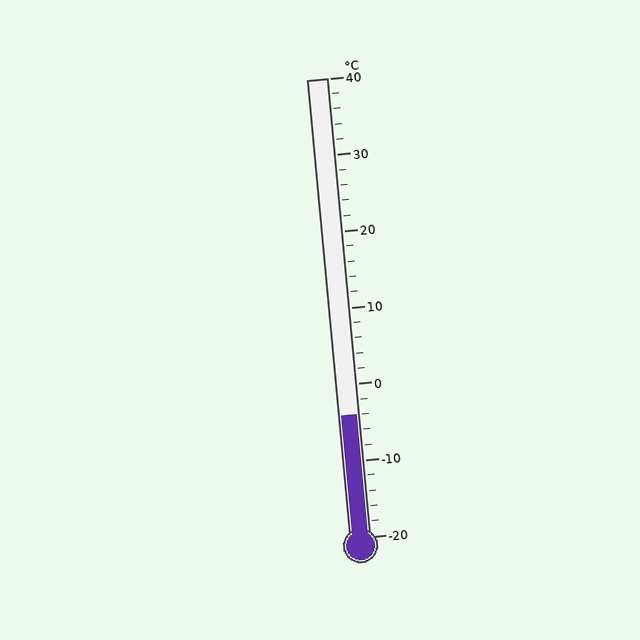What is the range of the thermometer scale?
The thermometer scale ranges from -20°C to 40°C.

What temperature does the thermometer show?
The thermometer shows approximately -4°C.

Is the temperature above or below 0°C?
The temperature is below 0°C.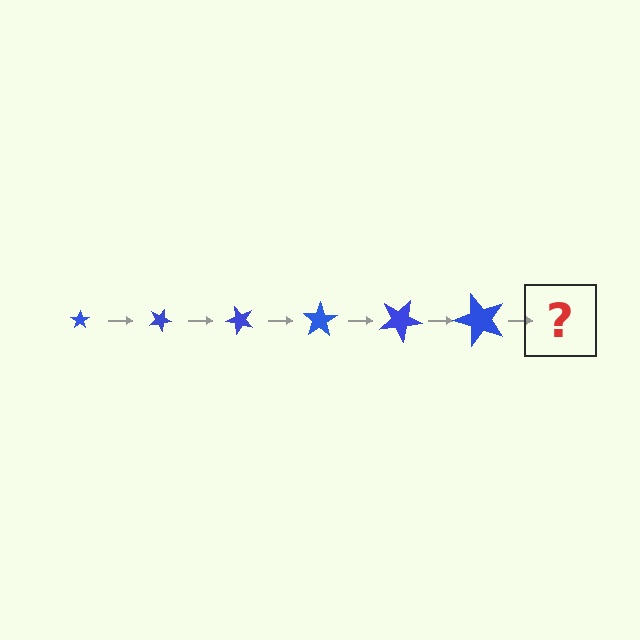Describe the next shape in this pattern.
It should be a star, larger than the previous one and rotated 150 degrees from the start.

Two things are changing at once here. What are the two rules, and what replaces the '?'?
The two rules are that the star grows larger each step and it rotates 25 degrees each step. The '?' should be a star, larger than the previous one and rotated 150 degrees from the start.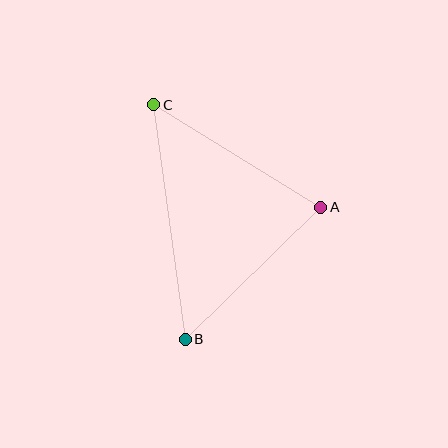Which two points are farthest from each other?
Points B and C are farthest from each other.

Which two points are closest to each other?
Points A and B are closest to each other.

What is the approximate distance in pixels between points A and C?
The distance between A and C is approximately 196 pixels.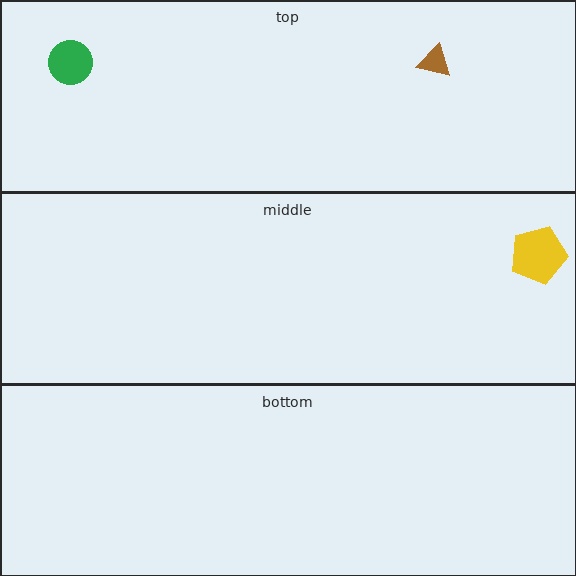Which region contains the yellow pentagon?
The middle region.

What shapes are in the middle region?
The yellow pentagon.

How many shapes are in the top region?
2.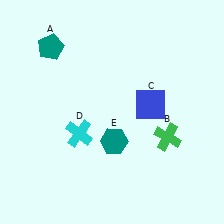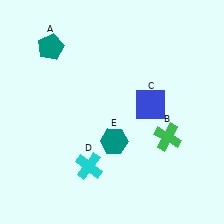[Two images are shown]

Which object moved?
The cyan cross (D) moved down.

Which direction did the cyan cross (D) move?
The cyan cross (D) moved down.